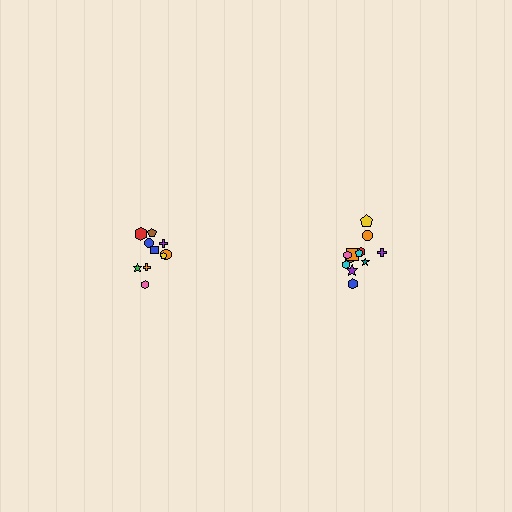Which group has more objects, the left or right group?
The right group.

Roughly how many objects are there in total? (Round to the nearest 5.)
Roughly 20 objects in total.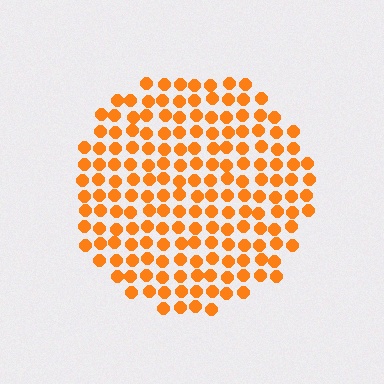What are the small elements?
The small elements are circles.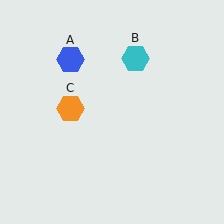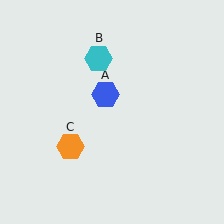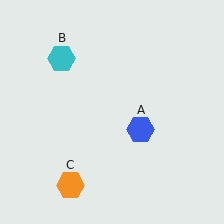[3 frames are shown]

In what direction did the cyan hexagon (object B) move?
The cyan hexagon (object B) moved left.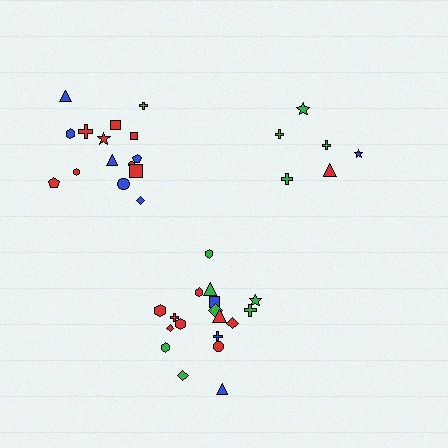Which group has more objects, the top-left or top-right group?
The top-left group.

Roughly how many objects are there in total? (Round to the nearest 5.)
Roughly 40 objects in total.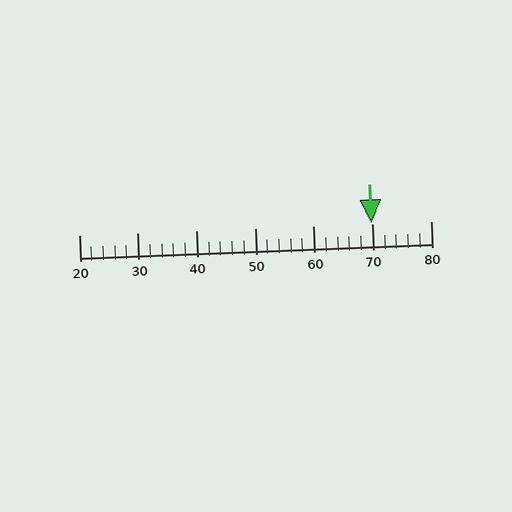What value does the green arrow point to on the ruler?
The green arrow points to approximately 70.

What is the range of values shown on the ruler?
The ruler shows values from 20 to 80.